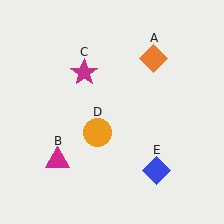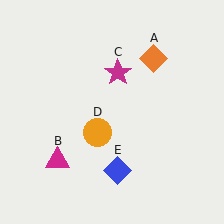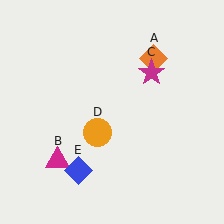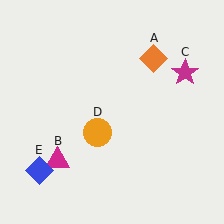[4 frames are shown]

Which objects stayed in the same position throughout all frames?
Orange diamond (object A) and magenta triangle (object B) and orange circle (object D) remained stationary.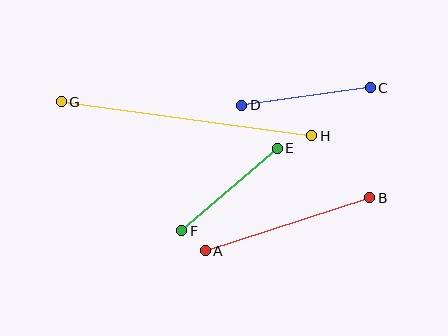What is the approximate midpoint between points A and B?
The midpoint is at approximately (287, 224) pixels.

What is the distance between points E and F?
The distance is approximately 126 pixels.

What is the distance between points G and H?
The distance is approximately 253 pixels.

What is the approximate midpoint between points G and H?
The midpoint is at approximately (187, 119) pixels.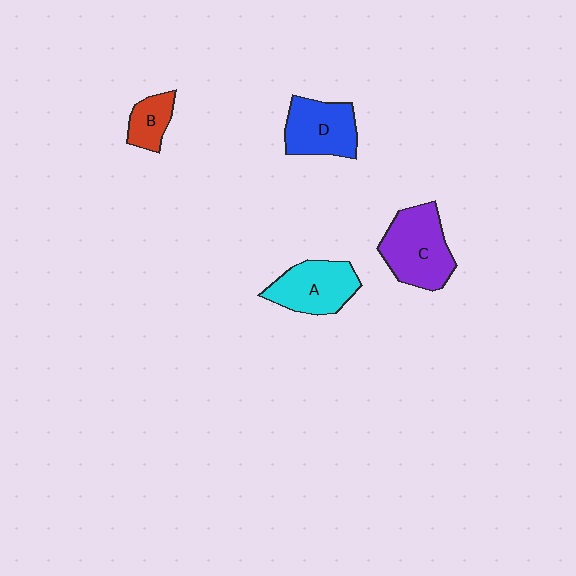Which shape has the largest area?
Shape C (purple).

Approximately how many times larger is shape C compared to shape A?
Approximately 1.2 times.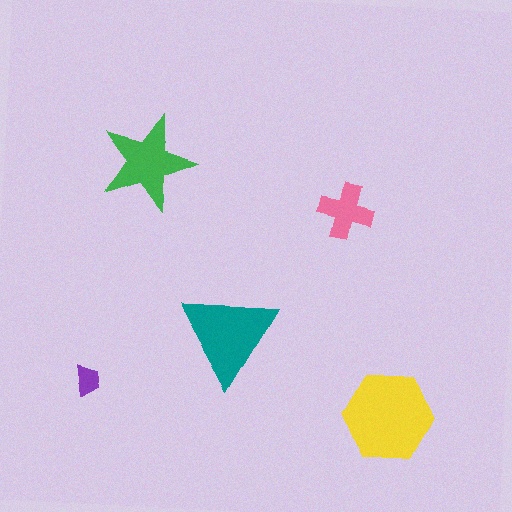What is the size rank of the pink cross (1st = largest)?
4th.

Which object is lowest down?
The yellow hexagon is bottommost.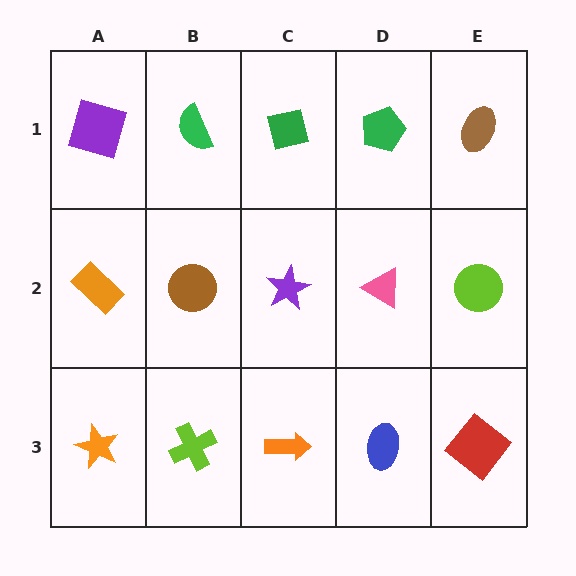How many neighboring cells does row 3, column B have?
3.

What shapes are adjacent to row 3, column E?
A lime circle (row 2, column E), a blue ellipse (row 3, column D).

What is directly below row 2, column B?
A lime cross.